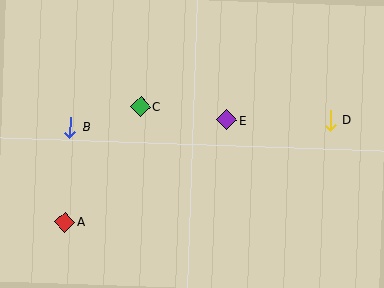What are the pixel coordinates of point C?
Point C is at (140, 106).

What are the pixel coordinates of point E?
Point E is at (227, 120).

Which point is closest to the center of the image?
Point E at (227, 120) is closest to the center.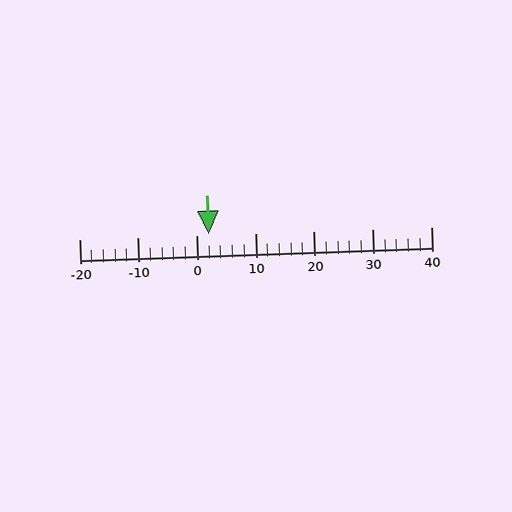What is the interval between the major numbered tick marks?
The major tick marks are spaced 10 units apart.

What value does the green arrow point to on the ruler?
The green arrow points to approximately 2.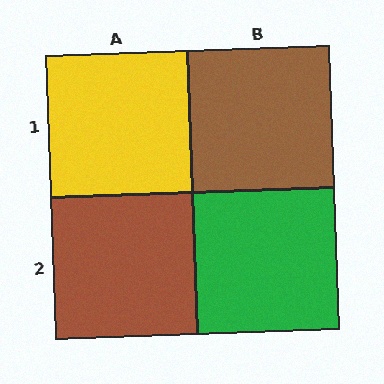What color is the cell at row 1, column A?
Yellow.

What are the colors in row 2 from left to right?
Brown, green.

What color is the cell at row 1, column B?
Brown.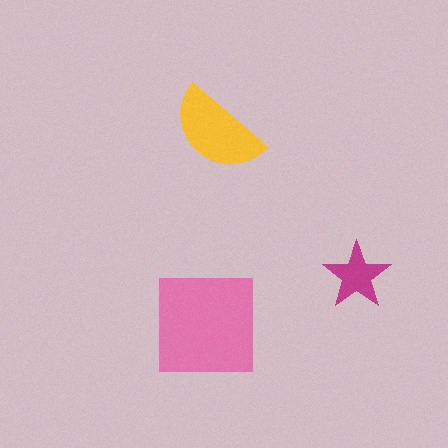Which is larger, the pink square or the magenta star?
The pink square.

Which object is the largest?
The pink square.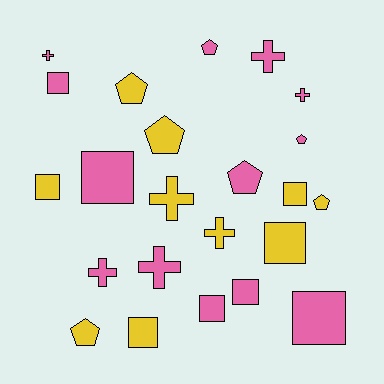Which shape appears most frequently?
Square, with 9 objects.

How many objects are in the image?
There are 23 objects.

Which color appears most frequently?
Pink, with 13 objects.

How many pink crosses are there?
There are 5 pink crosses.